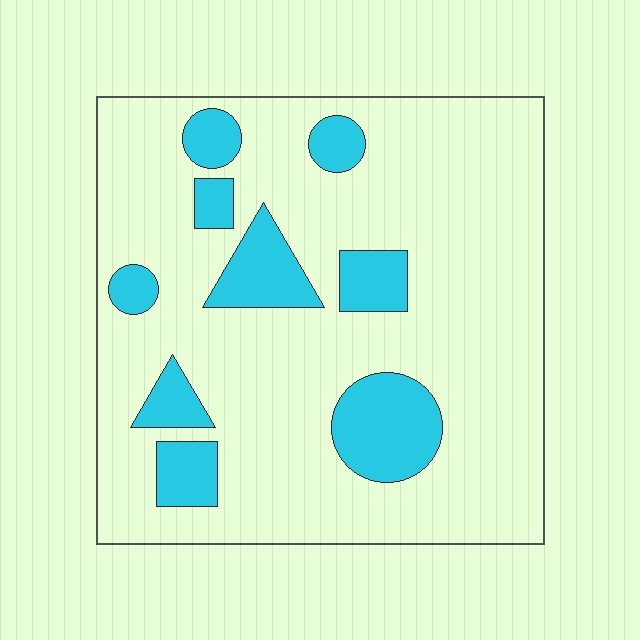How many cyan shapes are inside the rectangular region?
9.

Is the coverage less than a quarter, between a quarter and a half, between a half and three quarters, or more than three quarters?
Less than a quarter.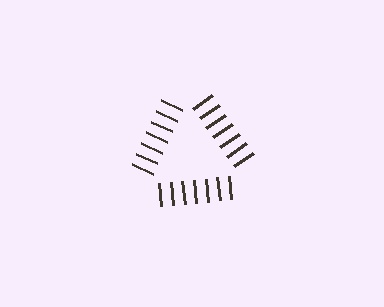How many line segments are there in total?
21 — 7 along each of the 3 edges.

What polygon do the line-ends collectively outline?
An illusory triangle — the line segments terminate on its edges but no continuous stroke is drawn.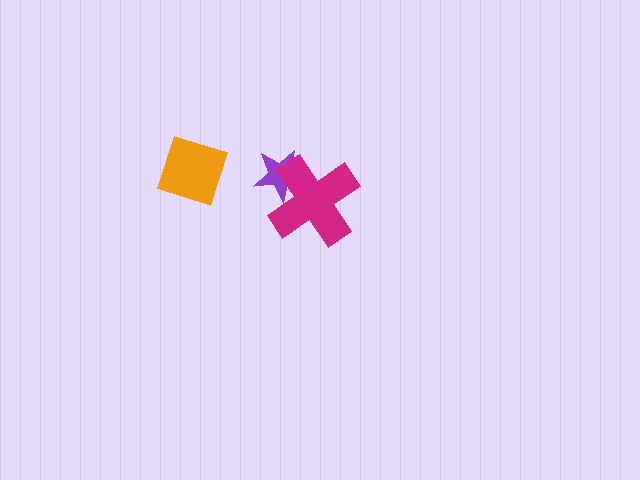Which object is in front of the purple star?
The magenta cross is in front of the purple star.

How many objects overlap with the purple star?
1 object overlaps with the purple star.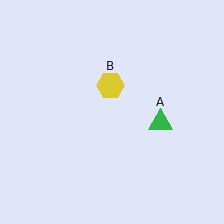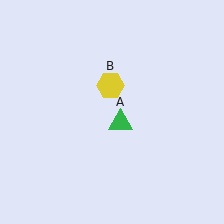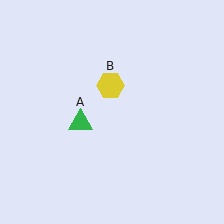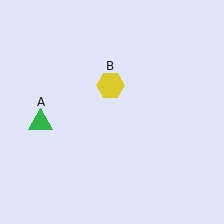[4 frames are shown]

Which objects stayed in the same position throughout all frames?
Yellow hexagon (object B) remained stationary.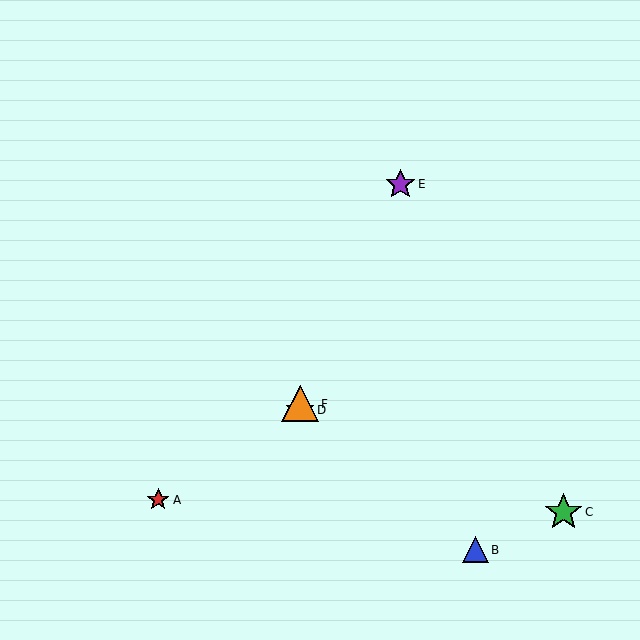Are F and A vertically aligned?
No, F is at x≈300 and A is at x≈158.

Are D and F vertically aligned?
Yes, both are at x≈300.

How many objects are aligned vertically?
2 objects (D, F) are aligned vertically.